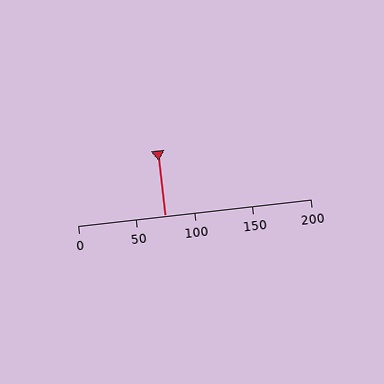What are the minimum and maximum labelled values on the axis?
The axis runs from 0 to 200.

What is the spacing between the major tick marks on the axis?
The major ticks are spaced 50 apart.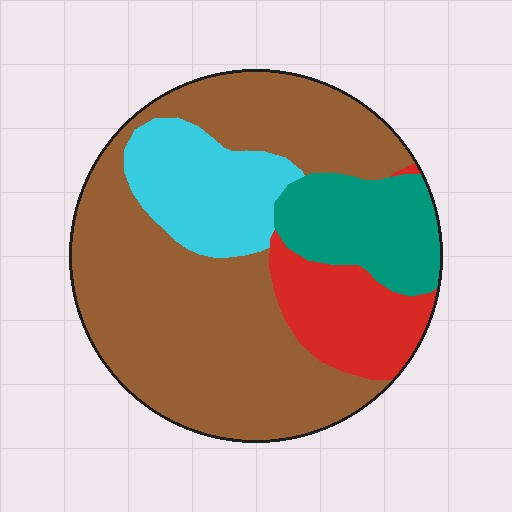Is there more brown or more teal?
Brown.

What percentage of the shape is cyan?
Cyan covers roughly 15% of the shape.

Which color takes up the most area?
Brown, at roughly 60%.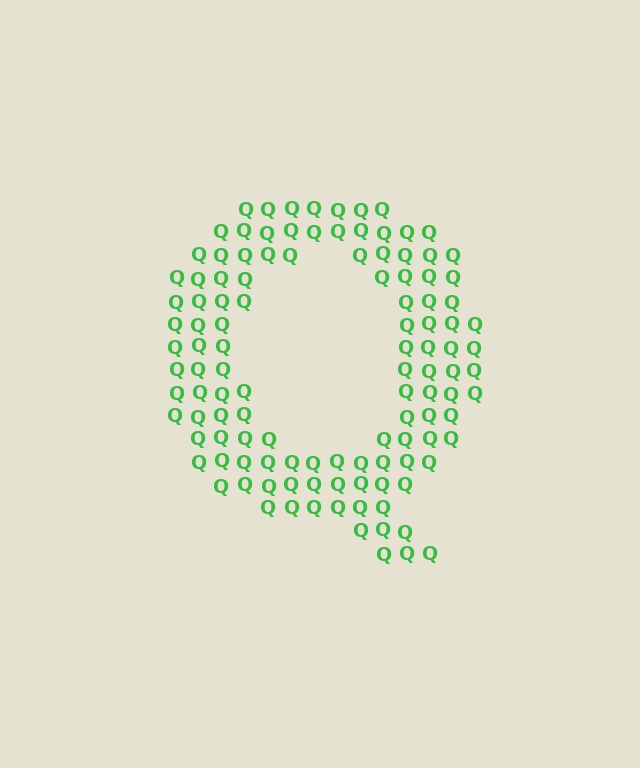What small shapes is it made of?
It is made of small letter Q's.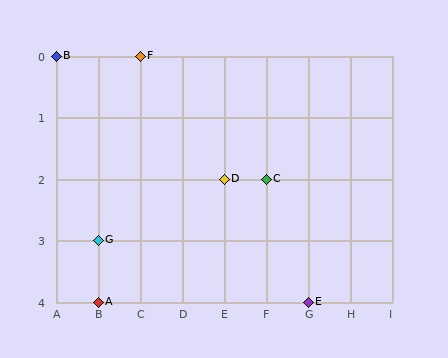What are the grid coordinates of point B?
Point B is at grid coordinates (A, 0).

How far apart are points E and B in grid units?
Points E and B are 6 columns and 4 rows apart (about 7.2 grid units diagonally).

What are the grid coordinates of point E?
Point E is at grid coordinates (G, 4).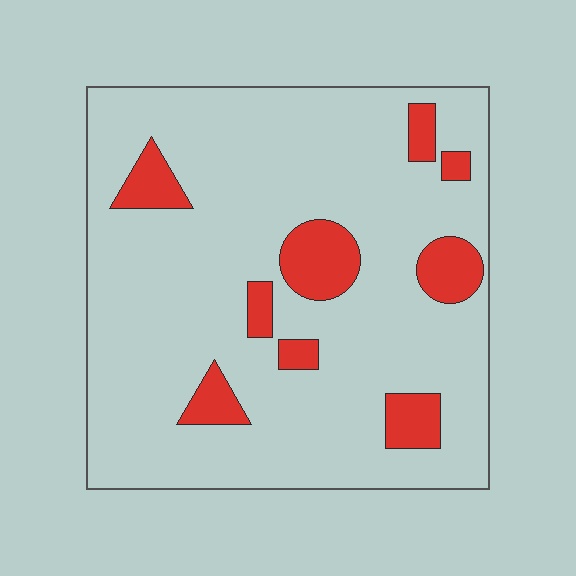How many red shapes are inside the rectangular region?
9.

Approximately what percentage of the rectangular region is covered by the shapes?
Approximately 15%.